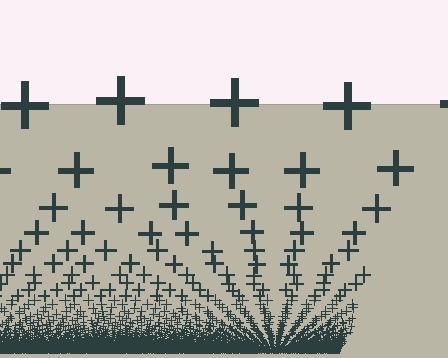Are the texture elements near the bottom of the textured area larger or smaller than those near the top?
Smaller. The gradient is inverted — elements near the bottom are smaller and denser.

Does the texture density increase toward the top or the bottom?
Density increases toward the bottom.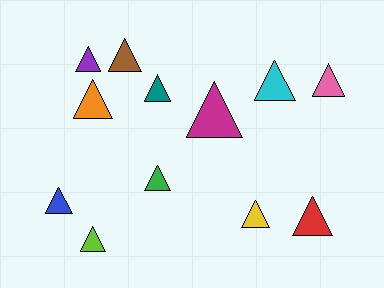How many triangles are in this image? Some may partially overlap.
There are 12 triangles.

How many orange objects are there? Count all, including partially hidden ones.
There is 1 orange object.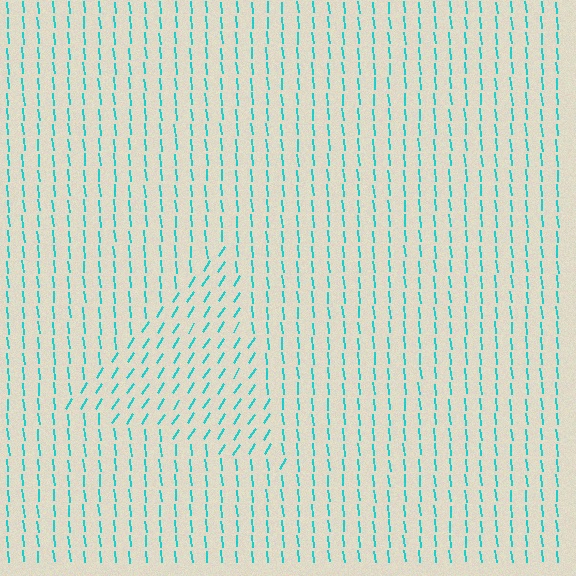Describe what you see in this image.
The image is filled with small cyan line segments. A triangle region in the image has lines oriented differently from the surrounding lines, creating a visible texture boundary.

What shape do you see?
I see a triangle.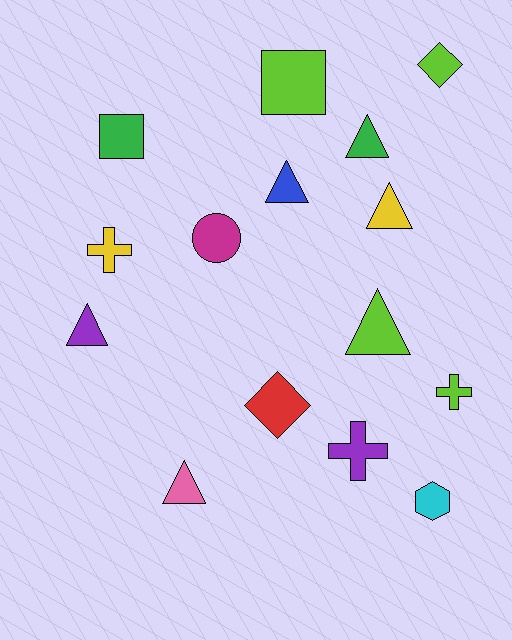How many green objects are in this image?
There are 2 green objects.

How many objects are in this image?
There are 15 objects.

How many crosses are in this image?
There are 3 crosses.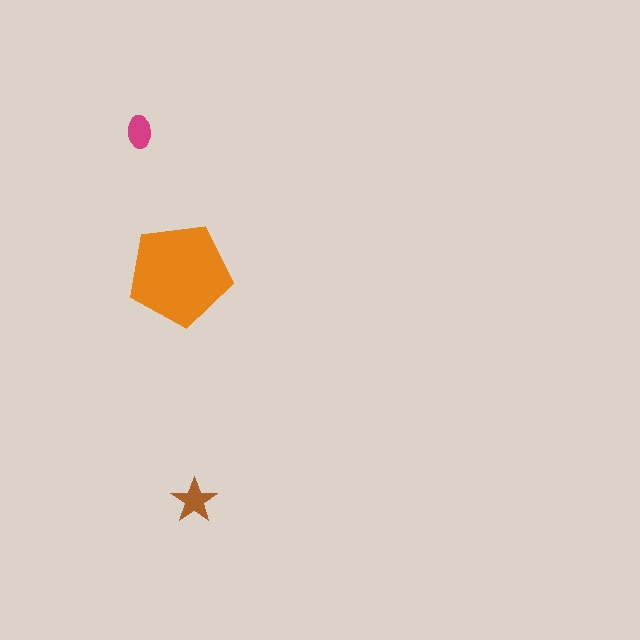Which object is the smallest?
The magenta ellipse.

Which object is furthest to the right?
The brown star is rightmost.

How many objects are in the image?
There are 3 objects in the image.